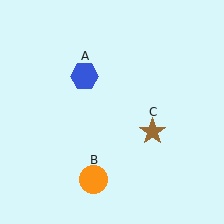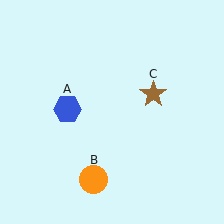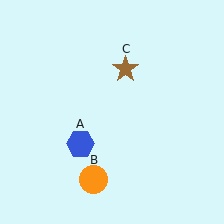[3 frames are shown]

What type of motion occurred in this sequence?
The blue hexagon (object A), brown star (object C) rotated counterclockwise around the center of the scene.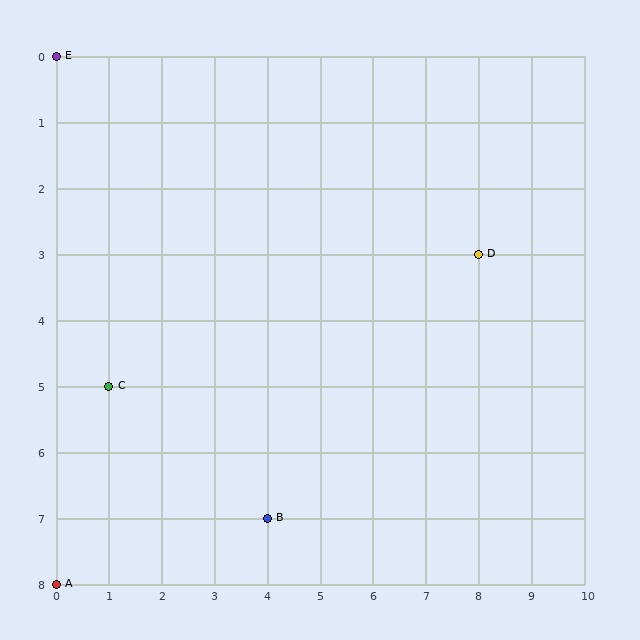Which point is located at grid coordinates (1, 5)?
Point C is at (1, 5).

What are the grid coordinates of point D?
Point D is at grid coordinates (8, 3).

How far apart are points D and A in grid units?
Points D and A are 8 columns and 5 rows apart (about 9.4 grid units diagonally).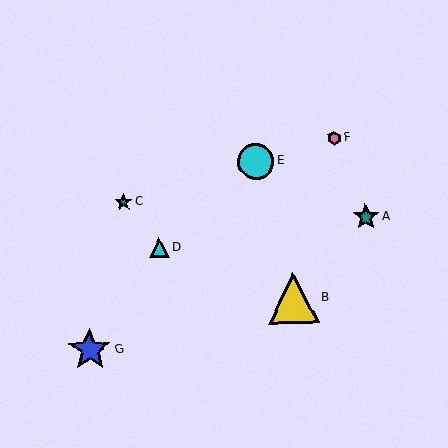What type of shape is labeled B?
Shape B is a yellow triangle.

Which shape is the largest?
The yellow triangle (labeled B) is the largest.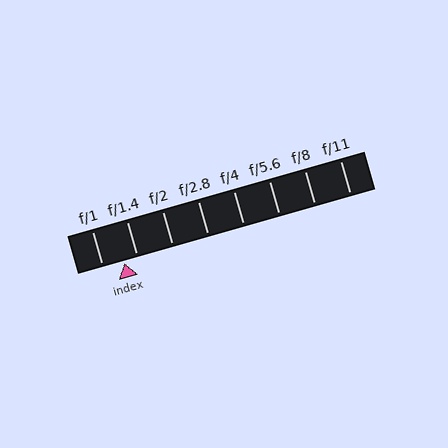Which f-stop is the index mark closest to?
The index mark is closest to f/1.4.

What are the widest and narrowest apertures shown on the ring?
The widest aperture shown is f/1 and the narrowest is f/11.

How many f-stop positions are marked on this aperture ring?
There are 8 f-stop positions marked.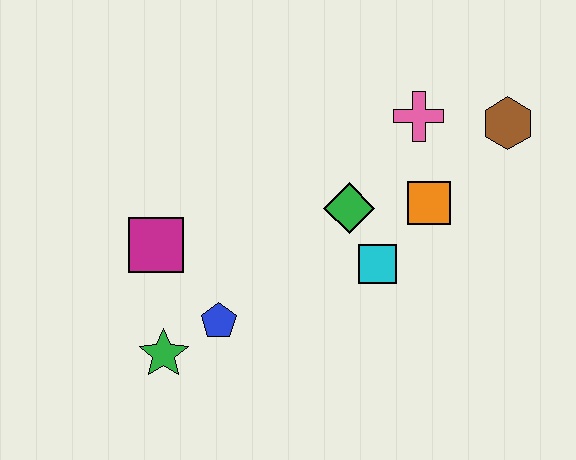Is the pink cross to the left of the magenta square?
No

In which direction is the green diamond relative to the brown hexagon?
The green diamond is to the left of the brown hexagon.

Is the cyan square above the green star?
Yes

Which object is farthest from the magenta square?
The brown hexagon is farthest from the magenta square.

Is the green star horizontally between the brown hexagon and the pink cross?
No